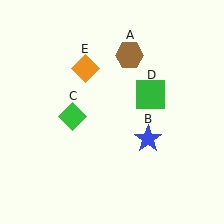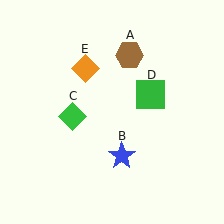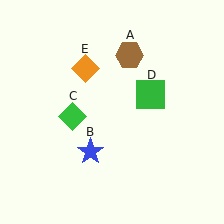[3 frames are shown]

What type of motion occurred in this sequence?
The blue star (object B) rotated clockwise around the center of the scene.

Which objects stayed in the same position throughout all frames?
Brown hexagon (object A) and green diamond (object C) and green square (object D) and orange diamond (object E) remained stationary.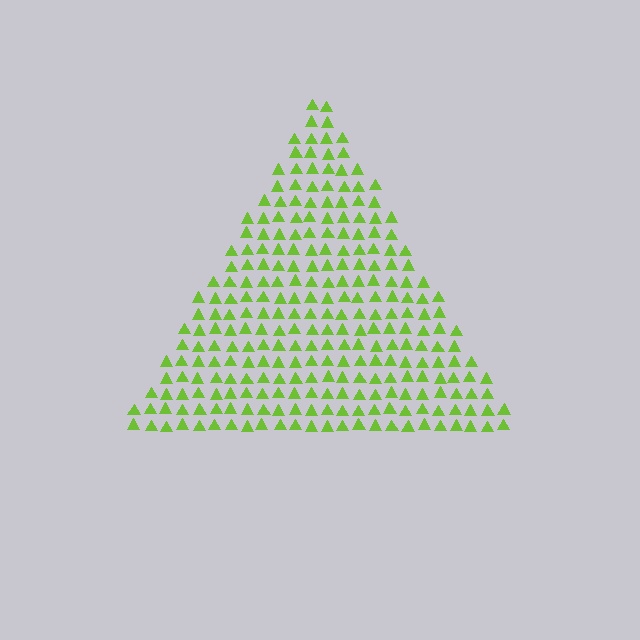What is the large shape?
The large shape is a triangle.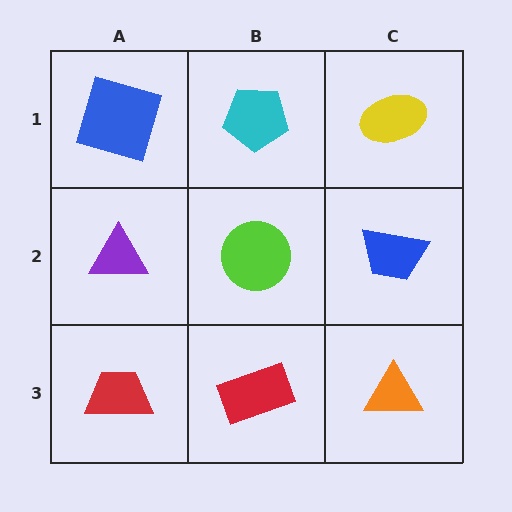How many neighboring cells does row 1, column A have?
2.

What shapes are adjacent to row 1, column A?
A purple triangle (row 2, column A), a cyan pentagon (row 1, column B).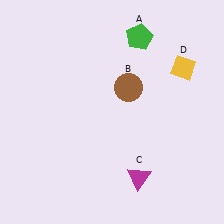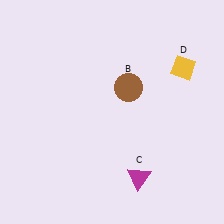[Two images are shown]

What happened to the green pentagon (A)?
The green pentagon (A) was removed in Image 2. It was in the top-right area of Image 1.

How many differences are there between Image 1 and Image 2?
There is 1 difference between the two images.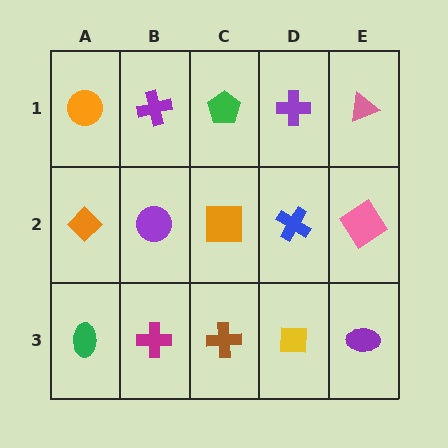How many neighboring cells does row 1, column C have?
3.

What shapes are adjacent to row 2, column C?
A green pentagon (row 1, column C), a brown cross (row 3, column C), a purple circle (row 2, column B), a blue cross (row 2, column D).